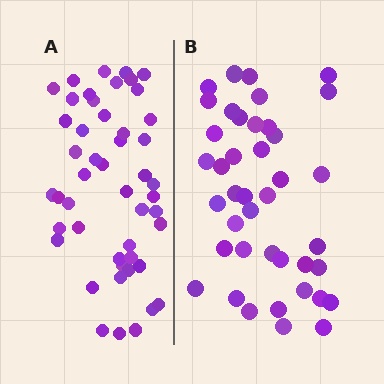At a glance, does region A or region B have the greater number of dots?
Region A (the left region) has more dots.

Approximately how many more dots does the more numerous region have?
Region A has roughly 8 or so more dots than region B.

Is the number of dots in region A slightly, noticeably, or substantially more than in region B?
Region A has only slightly more — the two regions are fairly close. The ratio is roughly 1.2 to 1.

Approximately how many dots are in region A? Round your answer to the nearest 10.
About 50 dots. (The exact count is 48, which rounds to 50.)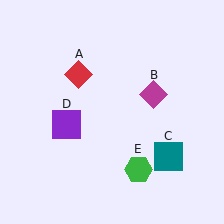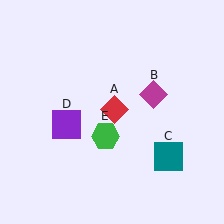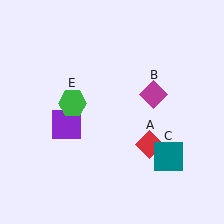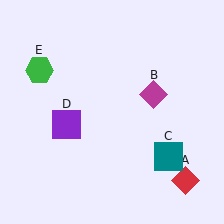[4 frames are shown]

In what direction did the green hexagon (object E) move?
The green hexagon (object E) moved up and to the left.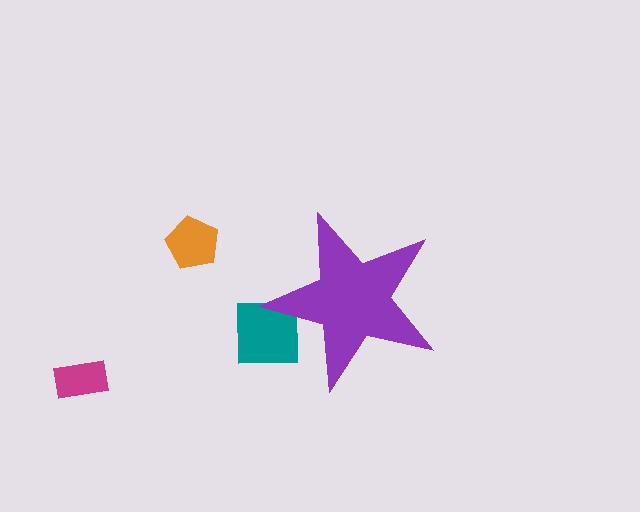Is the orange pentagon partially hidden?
No, the orange pentagon is fully visible.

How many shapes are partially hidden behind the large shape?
1 shape is partially hidden.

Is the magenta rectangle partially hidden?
No, the magenta rectangle is fully visible.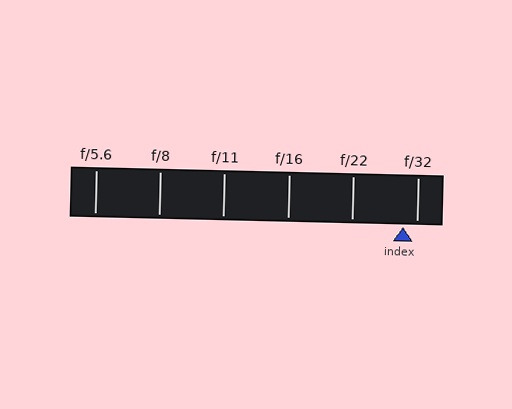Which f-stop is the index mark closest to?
The index mark is closest to f/32.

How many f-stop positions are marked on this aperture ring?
There are 6 f-stop positions marked.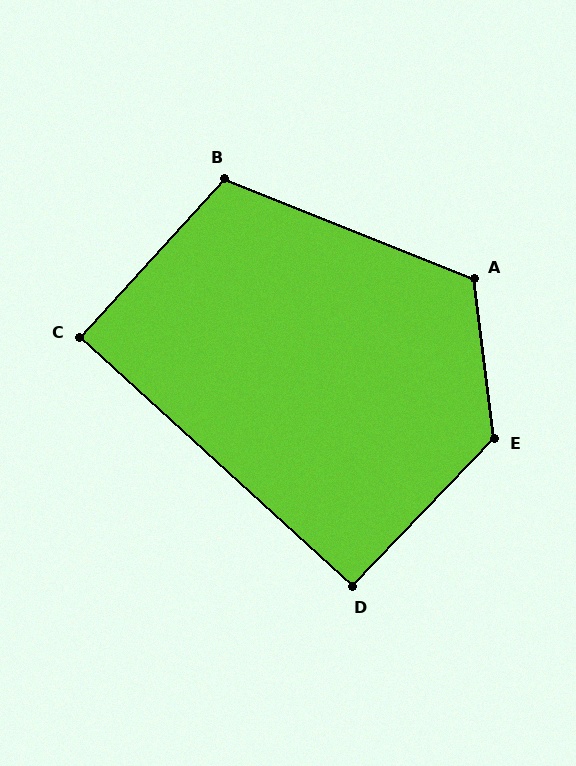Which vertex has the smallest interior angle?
C, at approximately 90 degrees.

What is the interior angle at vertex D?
Approximately 91 degrees (approximately right).